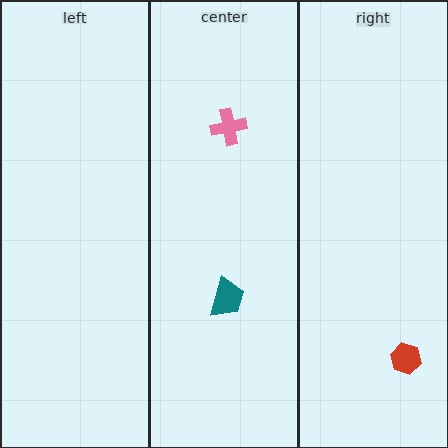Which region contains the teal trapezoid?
The center region.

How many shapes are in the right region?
1.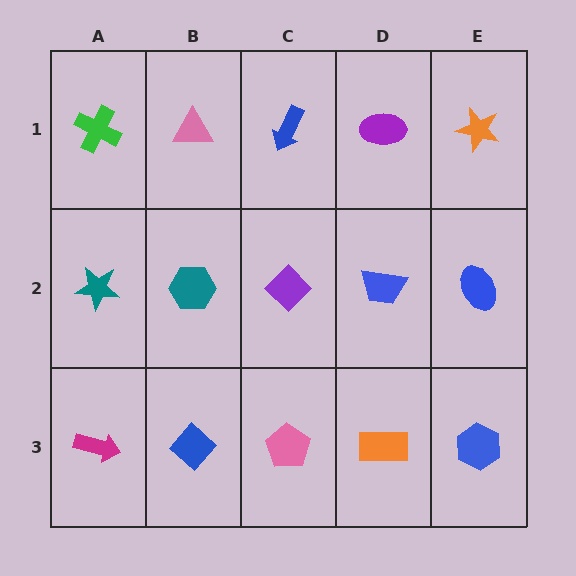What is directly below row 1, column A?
A teal star.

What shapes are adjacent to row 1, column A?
A teal star (row 2, column A), a pink triangle (row 1, column B).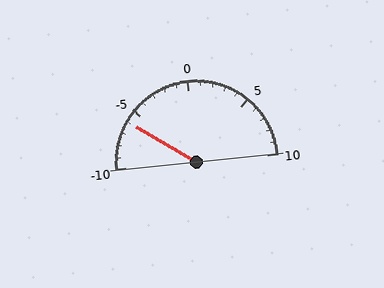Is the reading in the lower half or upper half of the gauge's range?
The reading is in the lower half of the range (-10 to 10).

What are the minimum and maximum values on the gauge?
The gauge ranges from -10 to 10.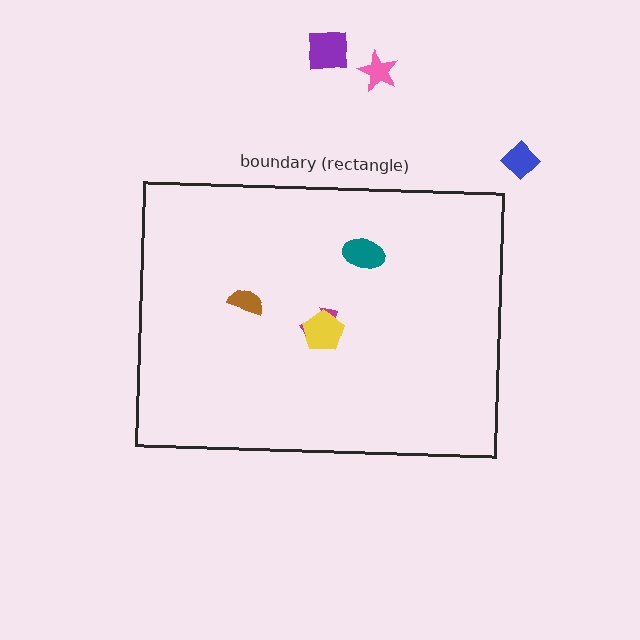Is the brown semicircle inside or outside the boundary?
Inside.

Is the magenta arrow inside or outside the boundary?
Inside.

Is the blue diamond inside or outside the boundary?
Outside.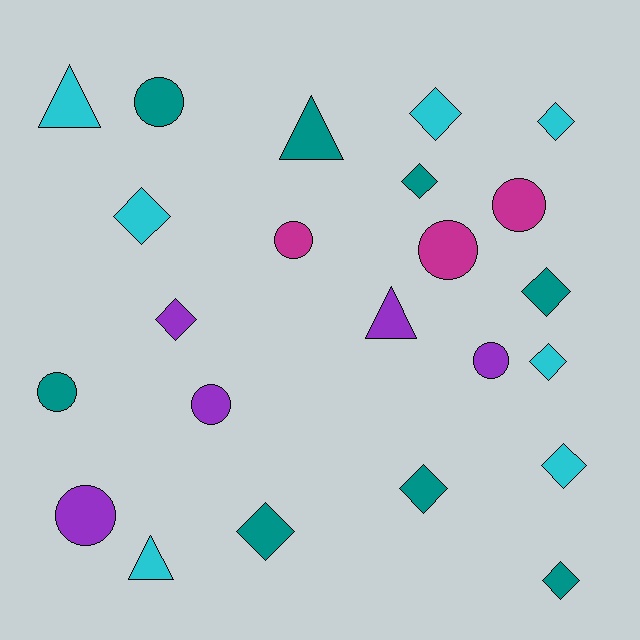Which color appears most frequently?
Teal, with 8 objects.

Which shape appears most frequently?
Diamond, with 11 objects.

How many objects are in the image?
There are 23 objects.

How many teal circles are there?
There are 2 teal circles.